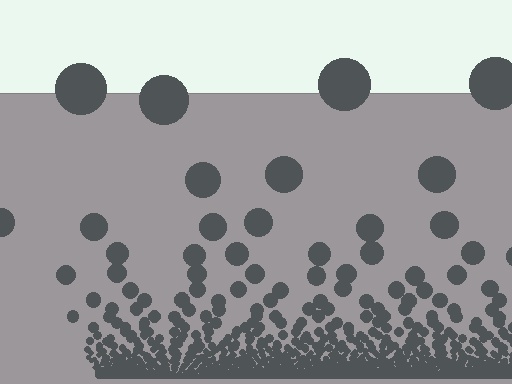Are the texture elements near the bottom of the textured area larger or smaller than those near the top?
Smaller. The gradient is inverted — elements near the bottom are smaller and denser.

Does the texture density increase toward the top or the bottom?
Density increases toward the bottom.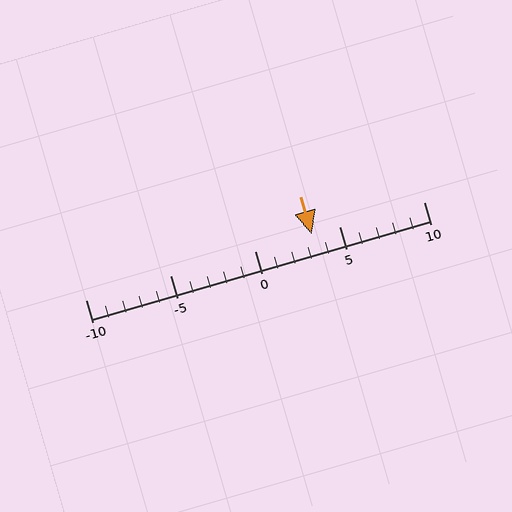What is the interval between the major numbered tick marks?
The major tick marks are spaced 5 units apart.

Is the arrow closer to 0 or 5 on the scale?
The arrow is closer to 5.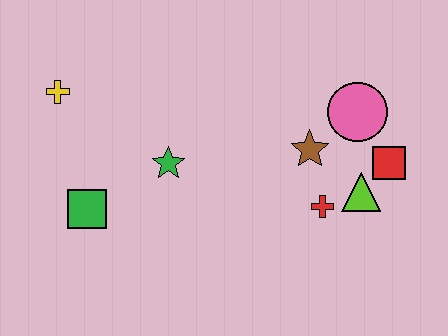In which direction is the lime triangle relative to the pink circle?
The lime triangle is below the pink circle.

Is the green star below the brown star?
Yes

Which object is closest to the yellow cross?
The green square is closest to the yellow cross.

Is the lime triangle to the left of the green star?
No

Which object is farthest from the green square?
The red square is farthest from the green square.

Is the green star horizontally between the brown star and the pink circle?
No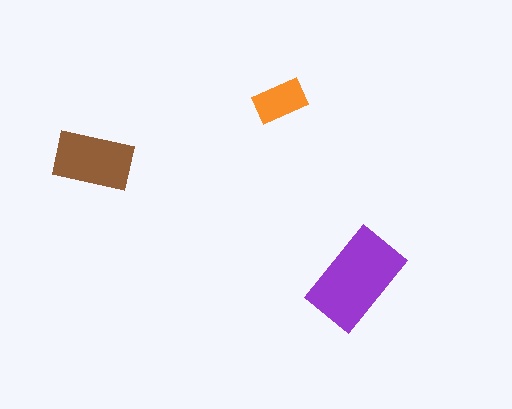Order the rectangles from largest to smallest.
the purple one, the brown one, the orange one.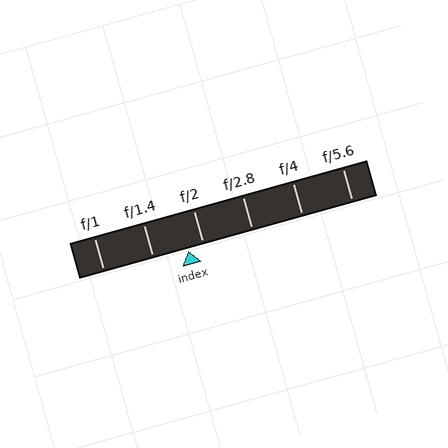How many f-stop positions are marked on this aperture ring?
There are 6 f-stop positions marked.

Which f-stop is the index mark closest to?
The index mark is closest to f/2.